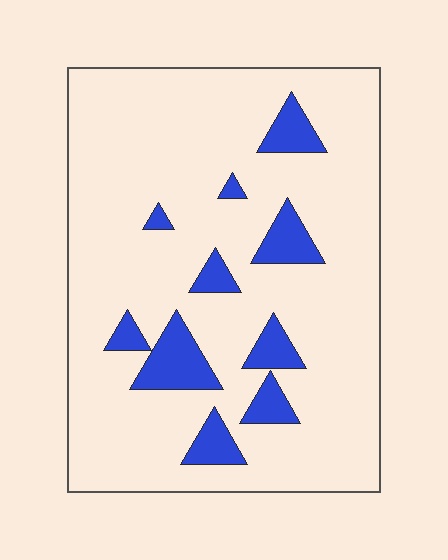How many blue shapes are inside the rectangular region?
10.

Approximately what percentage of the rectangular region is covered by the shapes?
Approximately 15%.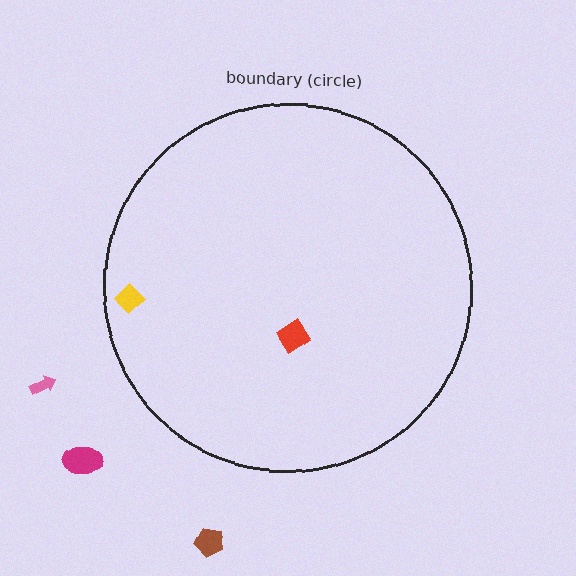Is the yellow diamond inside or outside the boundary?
Inside.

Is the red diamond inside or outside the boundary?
Inside.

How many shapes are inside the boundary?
2 inside, 3 outside.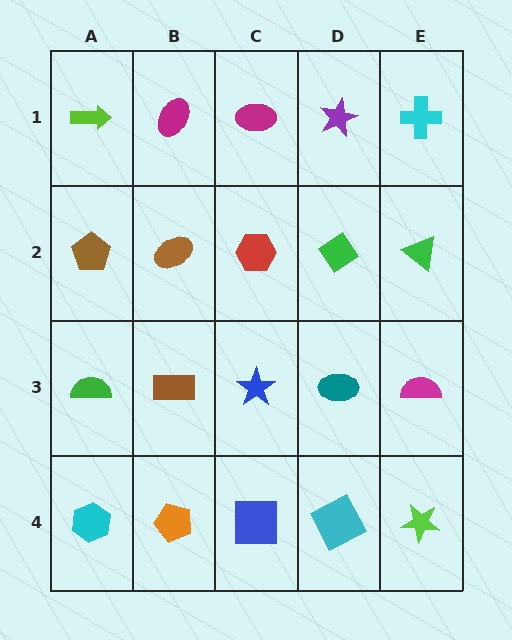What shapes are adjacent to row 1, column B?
A brown ellipse (row 2, column B), a lime arrow (row 1, column A), a magenta ellipse (row 1, column C).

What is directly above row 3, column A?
A brown pentagon.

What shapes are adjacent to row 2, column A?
A lime arrow (row 1, column A), a green semicircle (row 3, column A), a brown ellipse (row 2, column B).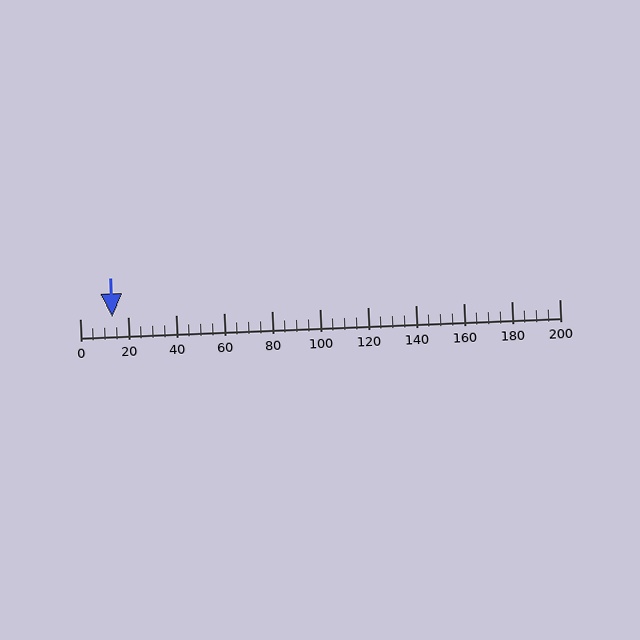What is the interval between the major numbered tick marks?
The major tick marks are spaced 20 units apart.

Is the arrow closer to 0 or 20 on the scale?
The arrow is closer to 20.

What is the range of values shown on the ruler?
The ruler shows values from 0 to 200.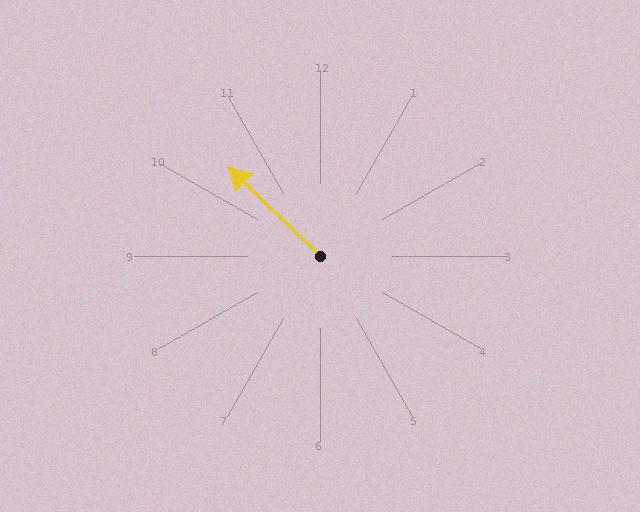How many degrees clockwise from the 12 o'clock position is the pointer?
Approximately 314 degrees.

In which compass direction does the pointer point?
Northwest.